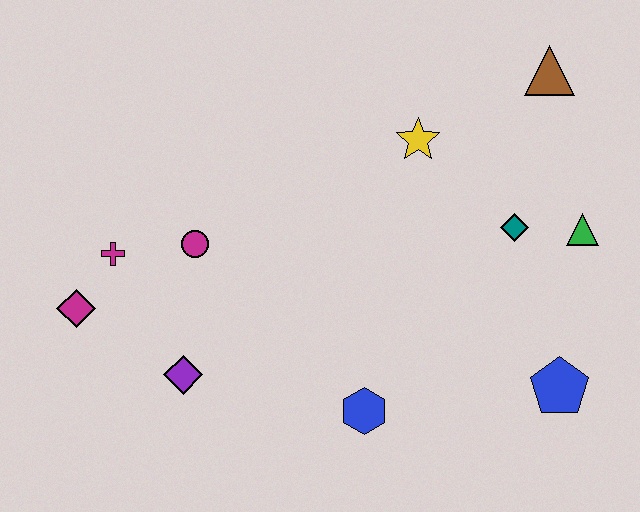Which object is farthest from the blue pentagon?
The magenta diamond is farthest from the blue pentagon.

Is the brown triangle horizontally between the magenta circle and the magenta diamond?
No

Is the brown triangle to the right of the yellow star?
Yes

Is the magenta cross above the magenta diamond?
Yes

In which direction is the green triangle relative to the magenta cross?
The green triangle is to the right of the magenta cross.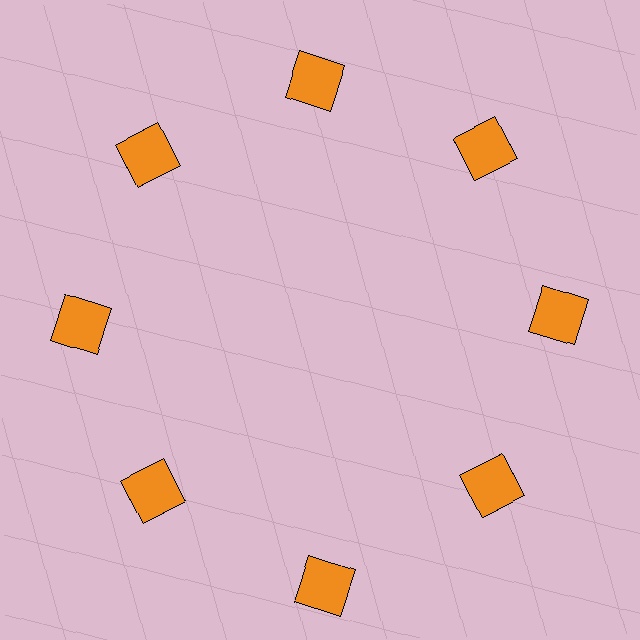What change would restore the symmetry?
The symmetry would be restored by moving it inward, back onto the ring so that all 8 squares sit at equal angles and equal distance from the center.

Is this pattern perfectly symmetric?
No. The 8 orange squares are arranged in a ring, but one element near the 6 o'clock position is pushed outward from the center, breaking the 8-fold rotational symmetry.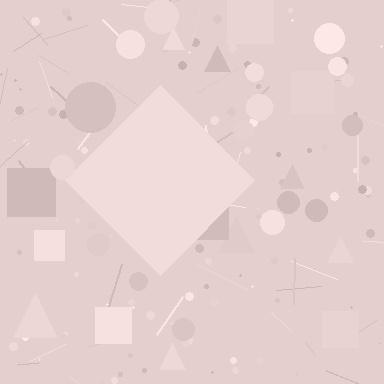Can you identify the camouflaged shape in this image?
The camouflaged shape is a diamond.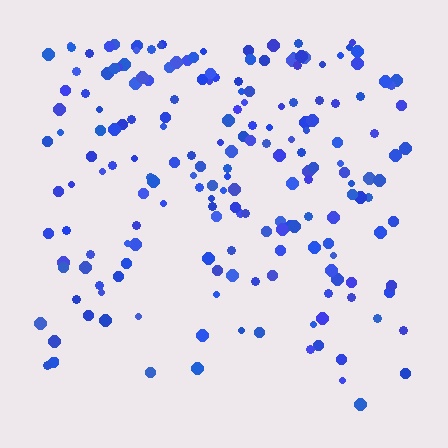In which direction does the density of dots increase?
From bottom to top, with the top side densest.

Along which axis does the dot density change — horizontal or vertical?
Vertical.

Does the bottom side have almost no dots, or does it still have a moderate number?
Still a moderate number, just noticeably fewer than the top.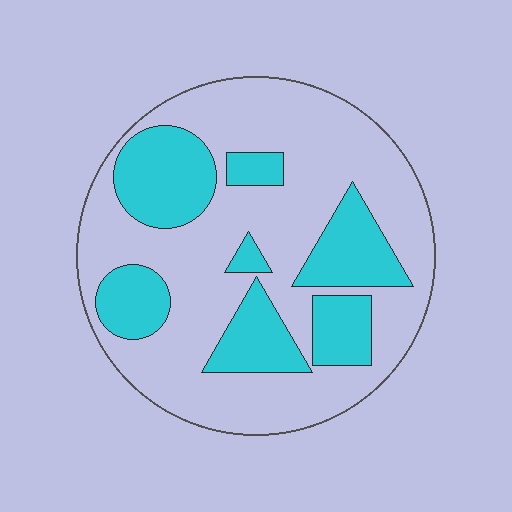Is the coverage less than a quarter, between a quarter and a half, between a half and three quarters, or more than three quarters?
Between a quarter and a half.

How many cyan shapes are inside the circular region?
7.